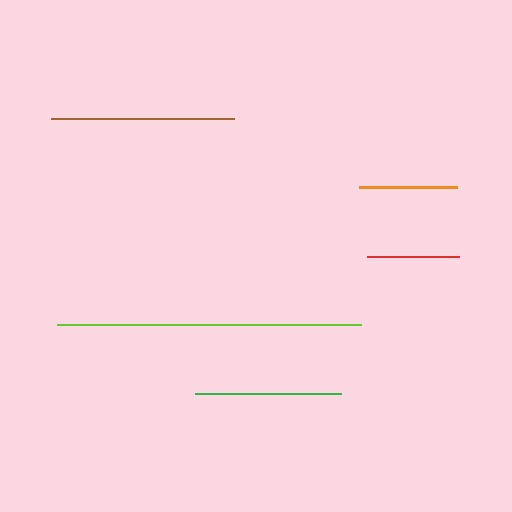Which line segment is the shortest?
The red line is the shortest at approximately 92 pixels.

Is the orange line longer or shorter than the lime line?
The lime line is longer than the orange line.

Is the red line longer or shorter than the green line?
The green line is longer than the red line.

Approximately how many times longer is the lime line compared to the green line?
The lime line is approximately 2.1 times the length of the green line.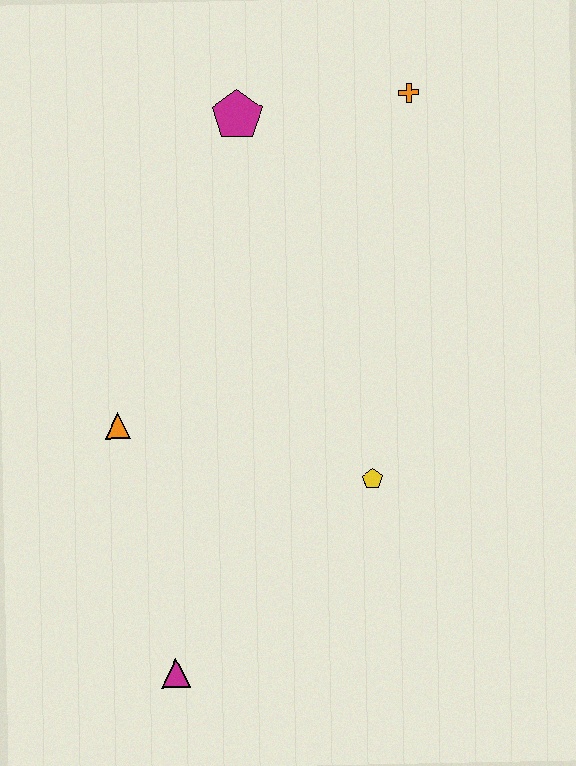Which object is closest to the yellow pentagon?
The orange triangle is closest to the yellow pentagon.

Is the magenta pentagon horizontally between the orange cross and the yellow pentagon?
No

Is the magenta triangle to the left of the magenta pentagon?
Yes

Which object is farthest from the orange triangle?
The orange cross is farthest from the orange triangle.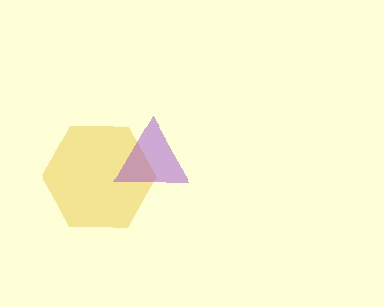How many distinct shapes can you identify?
There are 2 distinct shapes: a yellow hexagon, a purple triangle.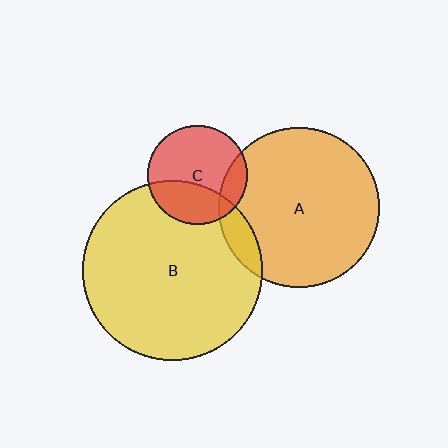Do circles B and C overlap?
Yes.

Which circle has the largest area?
Circle B (yellow).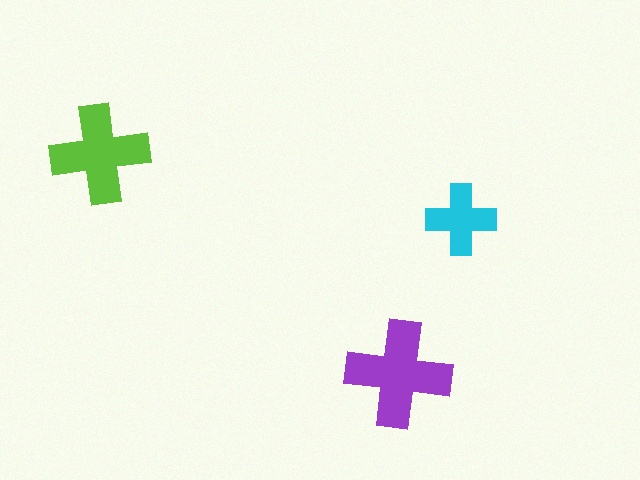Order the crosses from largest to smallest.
the purple one, the lime one, the cyan one.